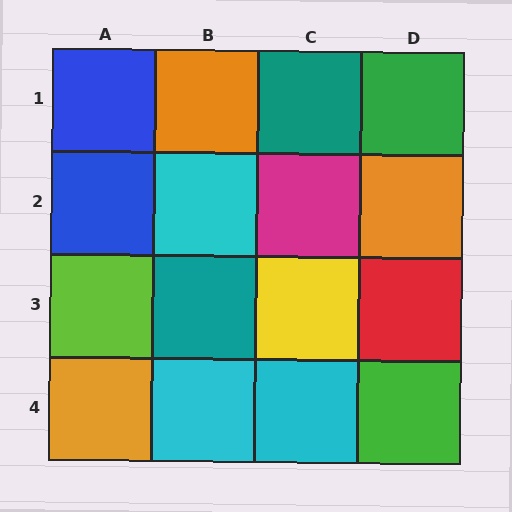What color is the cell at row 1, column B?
Orange.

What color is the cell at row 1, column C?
Teal.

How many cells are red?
1 cell is red.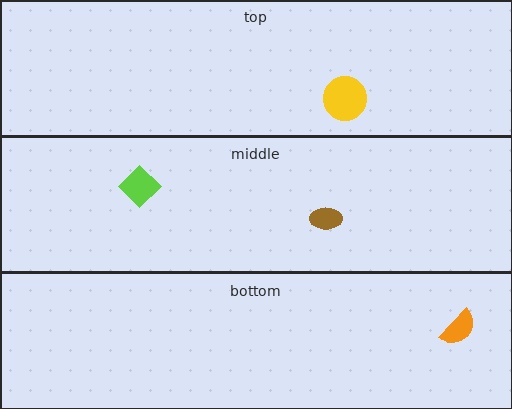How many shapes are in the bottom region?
1.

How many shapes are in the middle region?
2.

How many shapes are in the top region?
1.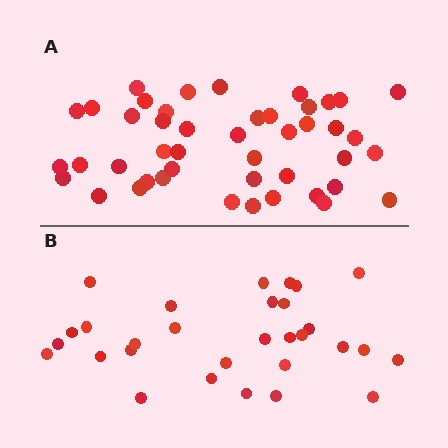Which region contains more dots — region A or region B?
Region A (the top region) has more dots.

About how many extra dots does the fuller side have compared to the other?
Region A has approximately 15 more dots than region B.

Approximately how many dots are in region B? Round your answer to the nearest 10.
About 30 dots.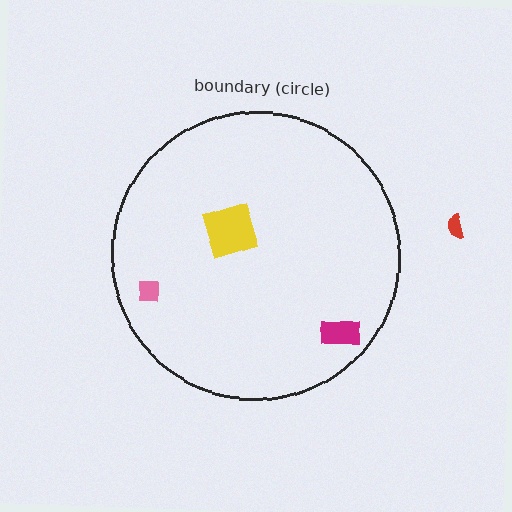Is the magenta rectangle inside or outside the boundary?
Inside.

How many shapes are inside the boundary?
3 inside, 1 outside.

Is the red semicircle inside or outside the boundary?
Outside.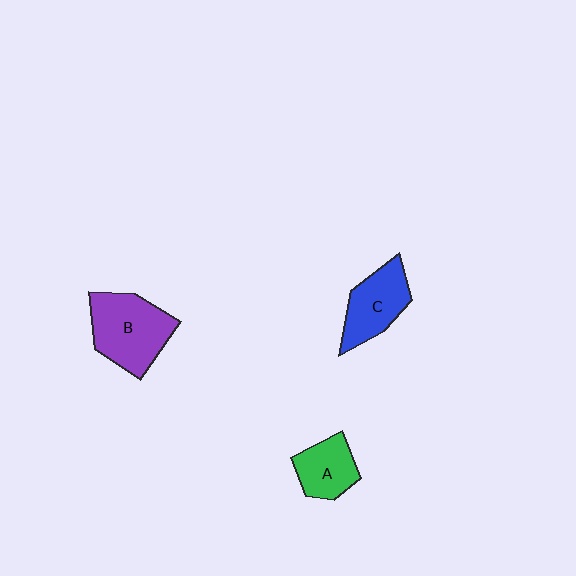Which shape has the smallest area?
Shape A (green).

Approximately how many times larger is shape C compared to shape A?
Approximately 1.2 times.